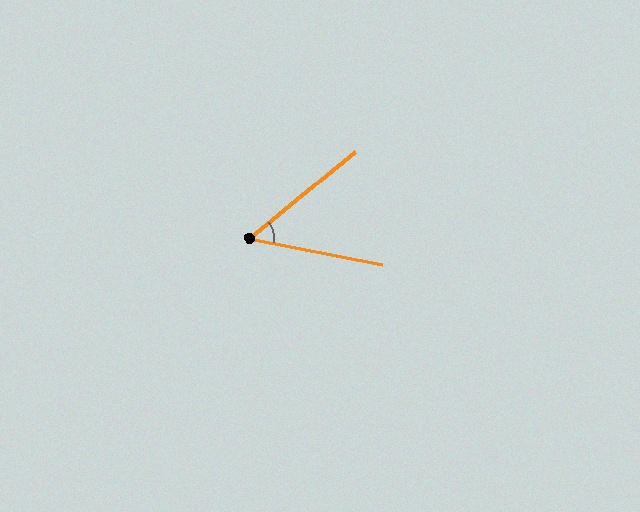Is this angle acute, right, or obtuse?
It is acute.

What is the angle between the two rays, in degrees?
Approximately 51 degrees.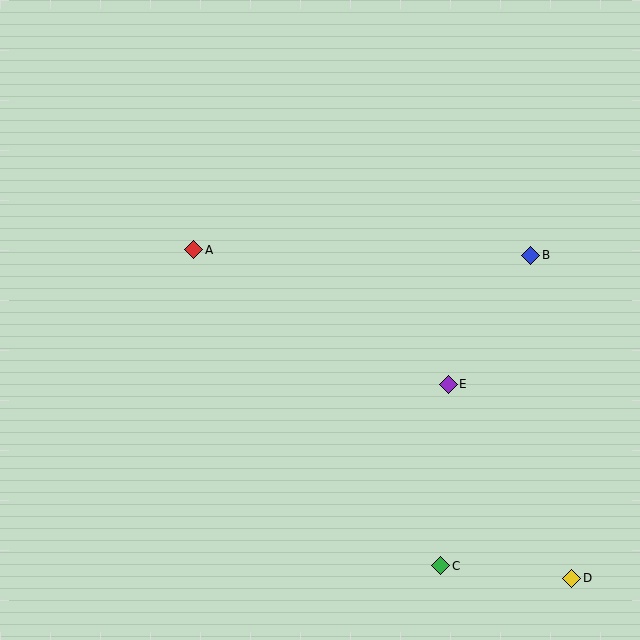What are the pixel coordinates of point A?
Point A is at (194, 250).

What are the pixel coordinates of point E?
Point E is at (448, 384).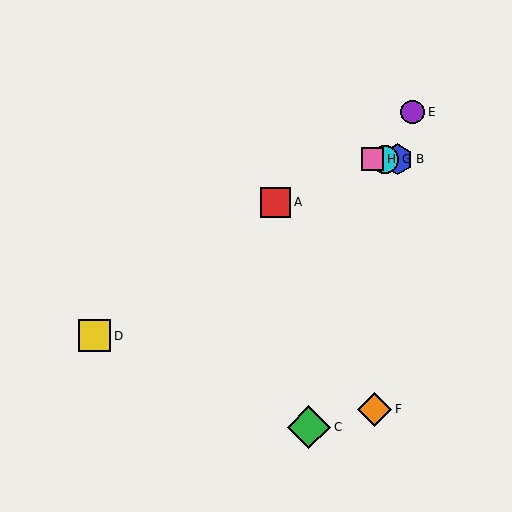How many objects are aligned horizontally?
3 objects (B, G, H) are aligned horizontally.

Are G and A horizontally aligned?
No, G is at y≈159 and A is at y≈202.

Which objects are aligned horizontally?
Objects B, G, H are aligned horizontally.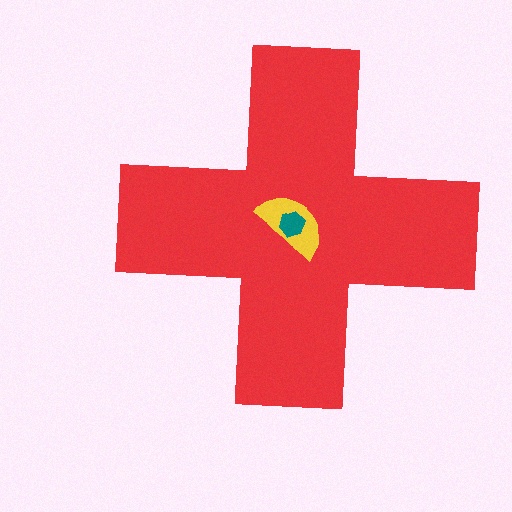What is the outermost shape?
The red cross.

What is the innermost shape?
The teal hexagon.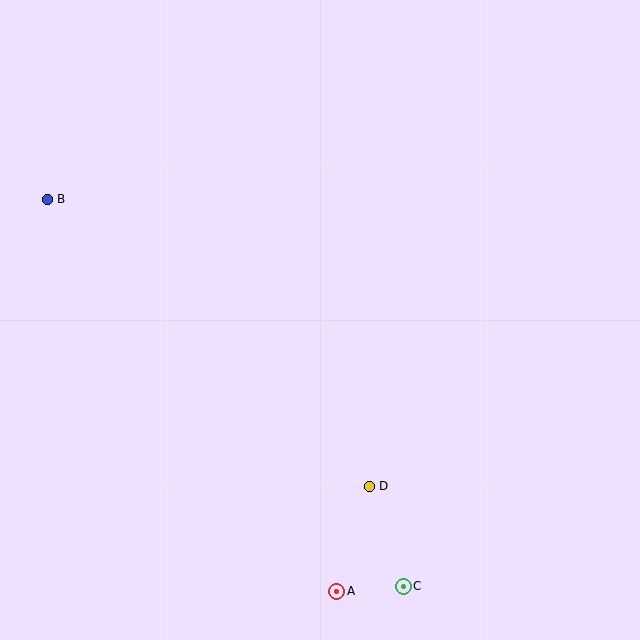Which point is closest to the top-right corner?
Point D is closest to the top-right corner.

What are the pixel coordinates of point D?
Point D is at (369, 486).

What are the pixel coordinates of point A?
Point A is at (337, 591).